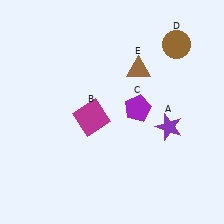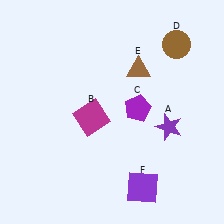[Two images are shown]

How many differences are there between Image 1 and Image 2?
There is 1 difference between the two images.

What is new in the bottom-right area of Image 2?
A purple square (F) was added in the bottom-right area of Image 2.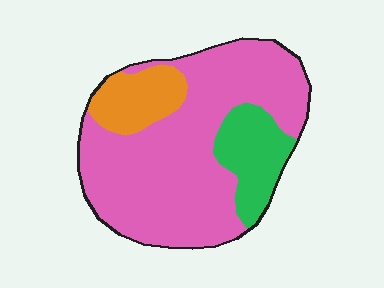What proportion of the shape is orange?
Orange covers about 15% of the shape.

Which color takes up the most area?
Pink, at roughly 70%.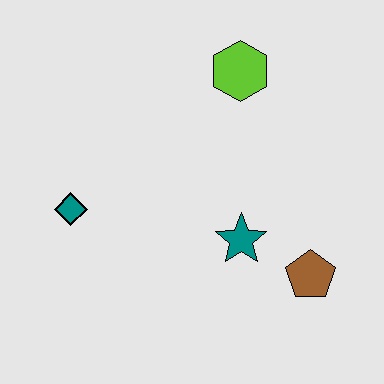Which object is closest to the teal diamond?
The teal star is closest to the teal diamond.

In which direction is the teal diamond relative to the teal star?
The teal diamond is to the left of the teal star.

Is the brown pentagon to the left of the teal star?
No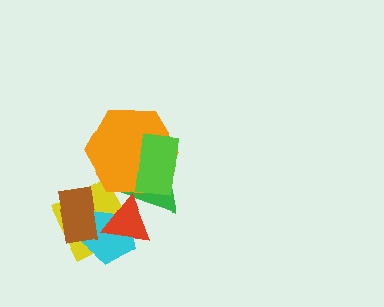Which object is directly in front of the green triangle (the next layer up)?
The yellow diamond is directly in front of the green triangle.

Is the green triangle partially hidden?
Yes, it is partially covered by another shape.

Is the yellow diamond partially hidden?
Yes, it is partially covered by another shape.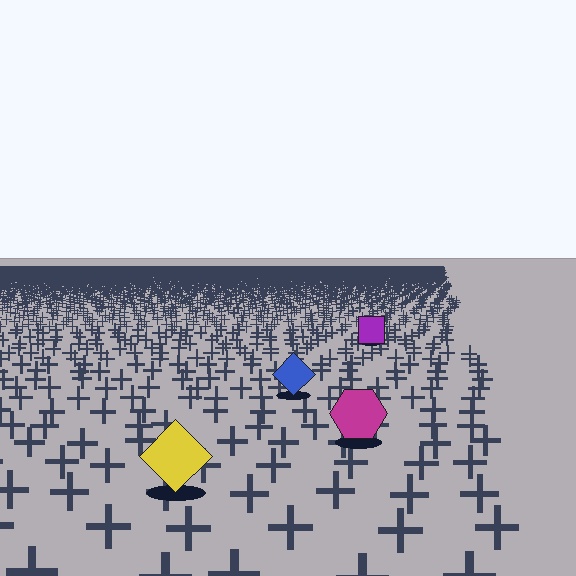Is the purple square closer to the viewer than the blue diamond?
No. The blue diamond is closer — you can tell from the texture gradient: the ground texture is coarser near it.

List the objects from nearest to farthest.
From nearest to farthest: the yellow diamond, the magenta hexagon, the blue diamond, the purple square.